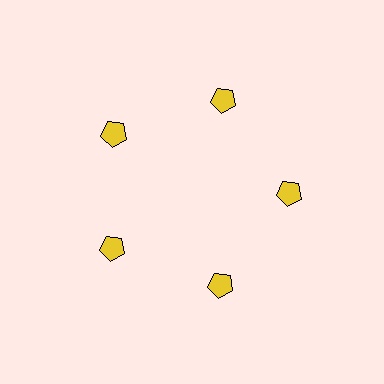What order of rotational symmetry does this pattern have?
This pattern has 5-fold rotational symmetry.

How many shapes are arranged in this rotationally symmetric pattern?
There are 5 shapes, arranged in 5 groups of 1.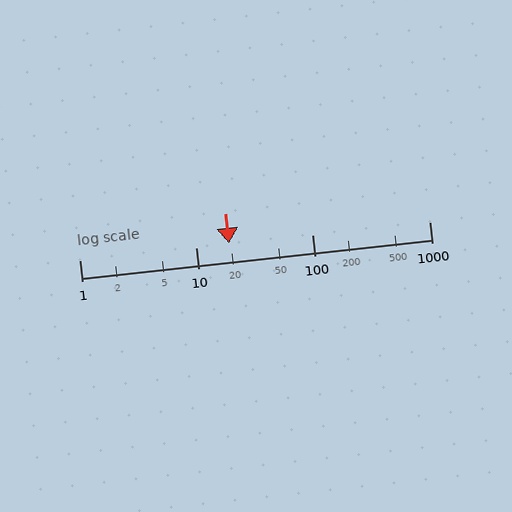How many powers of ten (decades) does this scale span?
The scale spans 3 decades, from 1 to 1000.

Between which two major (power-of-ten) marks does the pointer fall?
The pointer is between 10 and 100.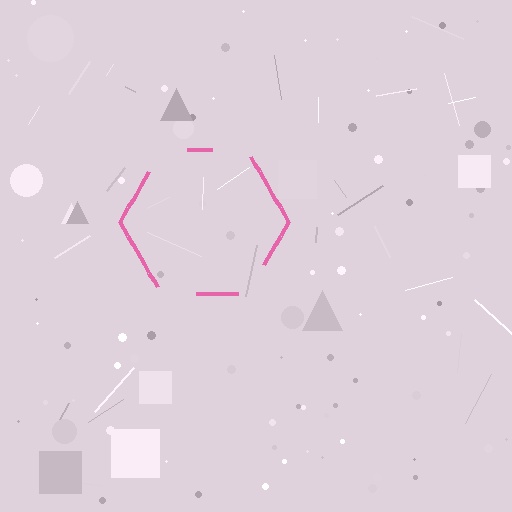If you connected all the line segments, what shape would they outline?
They would outline a hexagon.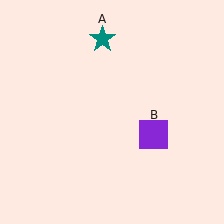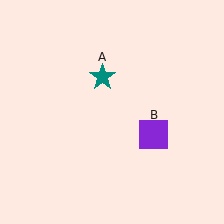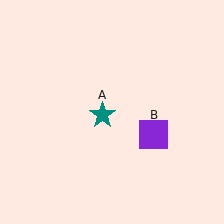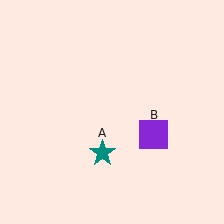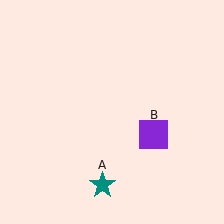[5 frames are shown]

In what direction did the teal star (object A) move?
The teal star (object A) moved down.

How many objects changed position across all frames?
1 object changed position: teal star (object A).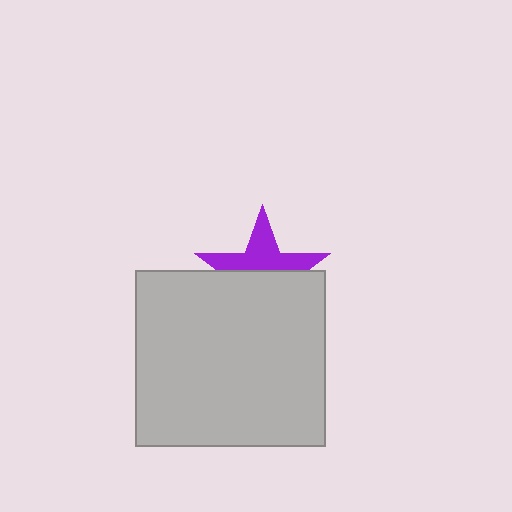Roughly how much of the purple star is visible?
A small part of it is visible (roughly 45%).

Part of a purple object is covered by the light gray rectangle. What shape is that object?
It is a star.